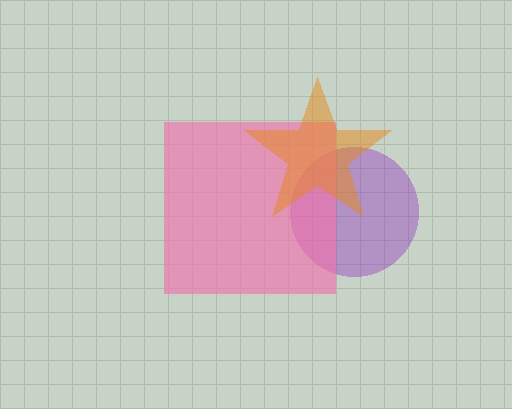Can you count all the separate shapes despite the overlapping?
Yes, there are 3 separate shapes.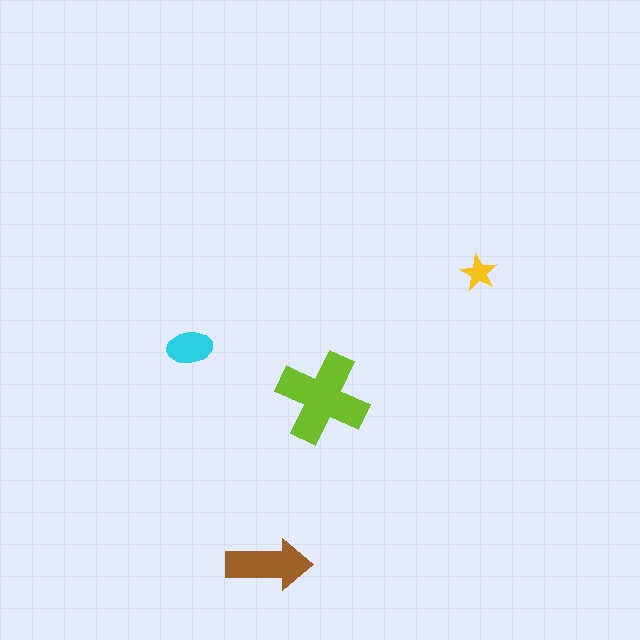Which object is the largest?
The lime cross.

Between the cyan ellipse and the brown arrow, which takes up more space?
The brown arrow.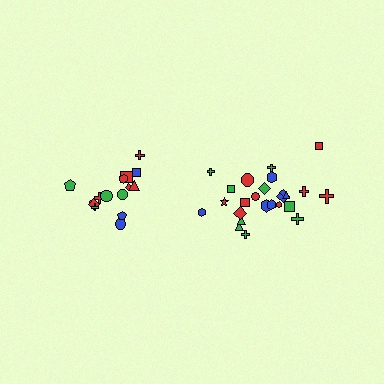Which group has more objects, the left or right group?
The right group.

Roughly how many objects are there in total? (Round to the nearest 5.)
Roughly 40 objects in total.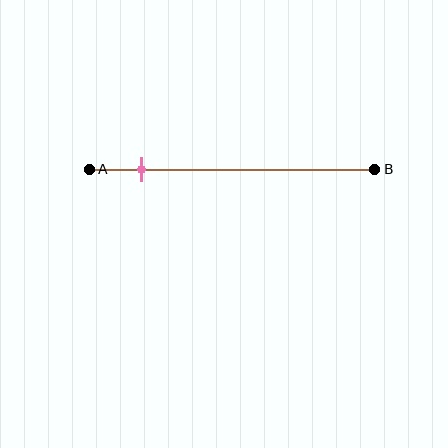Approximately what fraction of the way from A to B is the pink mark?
The pink mark is approximately 20% of the way from A to B.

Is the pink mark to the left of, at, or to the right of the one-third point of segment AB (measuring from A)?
The pink mark is to the left of the one-third point of segment AB.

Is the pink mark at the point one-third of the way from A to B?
No, the mark is at about 20% from A, not at the 33% one-third point.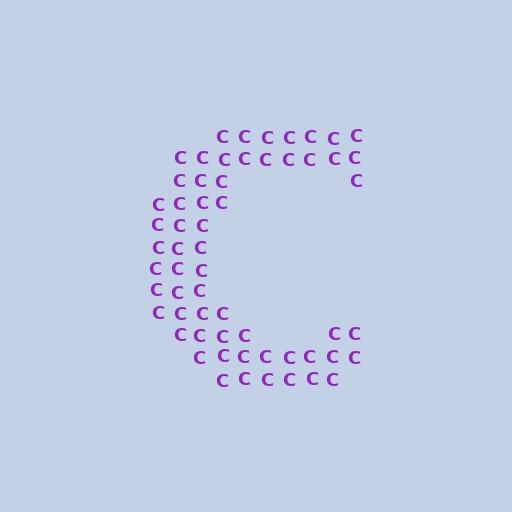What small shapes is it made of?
It is made of small letter C's.